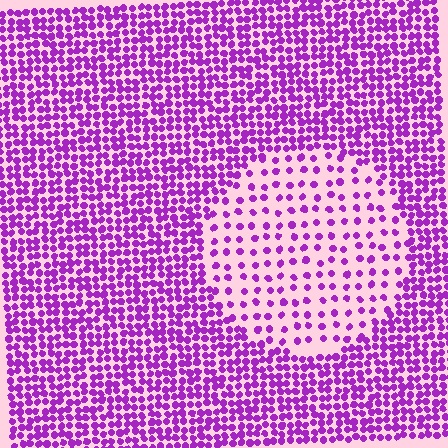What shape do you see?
I see a circle.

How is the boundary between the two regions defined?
The boundary is defined by a change in element density (approximately 2.5x ratio). All elements are the same color, size, and shape.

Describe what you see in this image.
The image contains small purple elements arranged at two different densities. A circle-shaped region is visible where the elements are less densely packed than the surrounding area.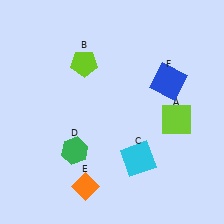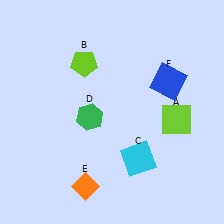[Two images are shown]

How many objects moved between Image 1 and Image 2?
1 object moved between the two images.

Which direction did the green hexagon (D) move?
The green hexagon (D) moved up.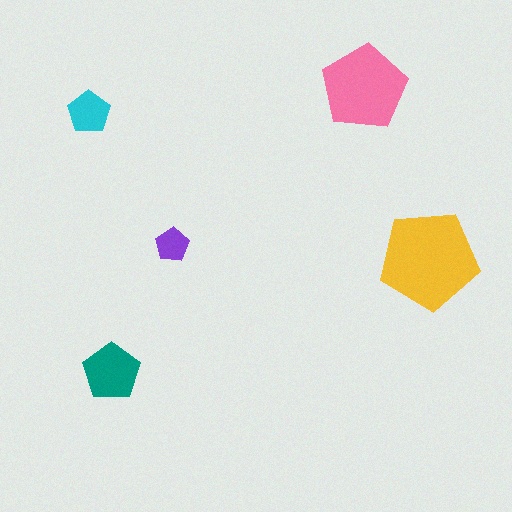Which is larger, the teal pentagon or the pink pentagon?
The pink one.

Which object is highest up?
The pink pentagon is topmost.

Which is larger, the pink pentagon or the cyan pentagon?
The pink one.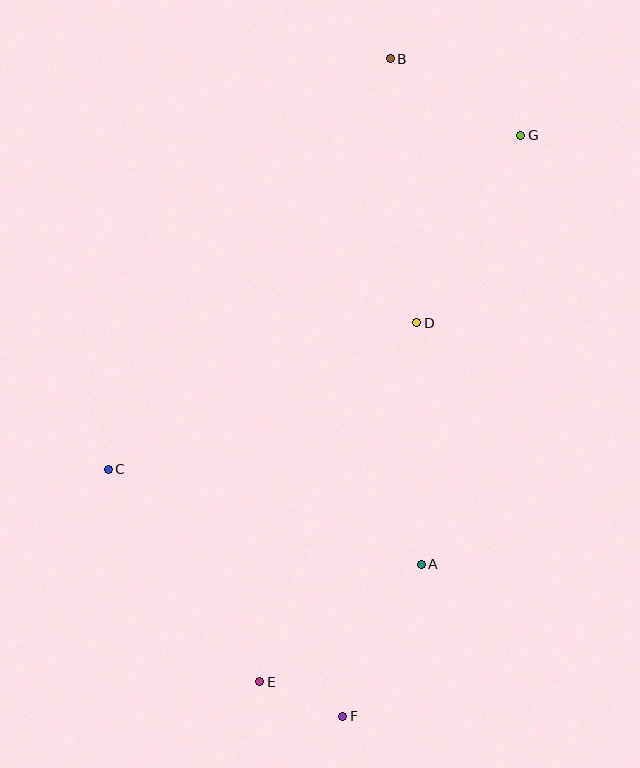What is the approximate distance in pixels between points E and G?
The distance between E and G is approximately 606 pixels.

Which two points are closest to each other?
Points E and F are closest to each other.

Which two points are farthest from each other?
Points B and F are farthest from each other.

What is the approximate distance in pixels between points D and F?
The distance between D and F is approximately 400 pixels.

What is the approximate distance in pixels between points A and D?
The distance between A and D is approximately 241 pixels.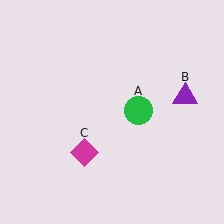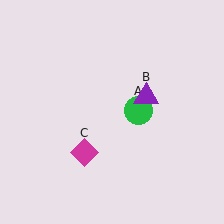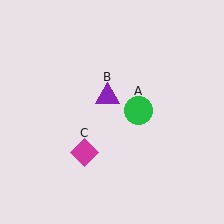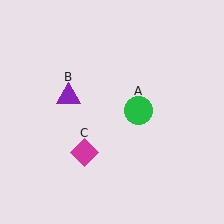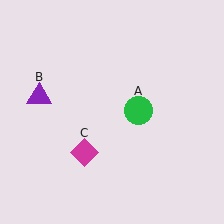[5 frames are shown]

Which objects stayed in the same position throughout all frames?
Green circle (object A) and magenta diamond (object C) remained stationary.